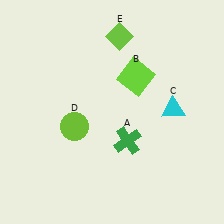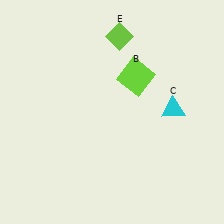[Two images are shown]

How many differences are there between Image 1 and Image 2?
There are 2 differences between the two images.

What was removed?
The lime circle (D), the green cross (A) were removed in Image 2.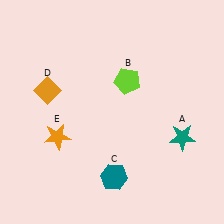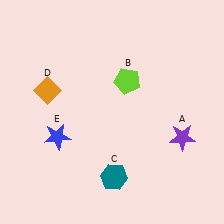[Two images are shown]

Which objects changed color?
A changed from teal to purple. E changed from orange to blue.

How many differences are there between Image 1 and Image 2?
There are 2 differences between the two images.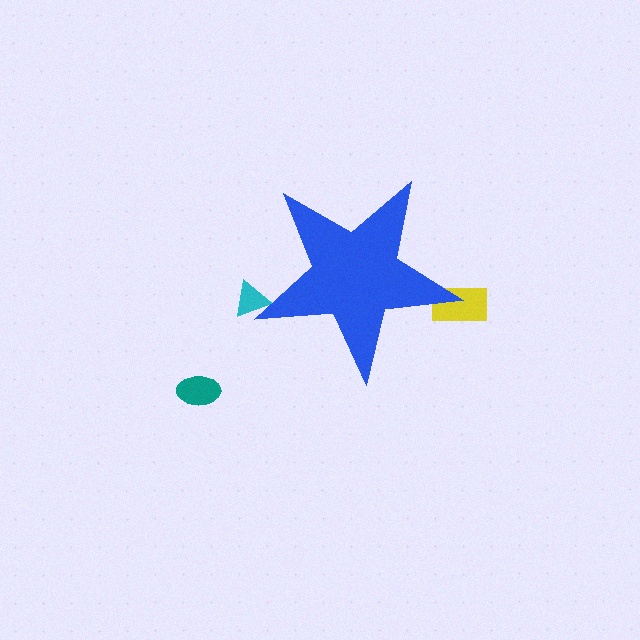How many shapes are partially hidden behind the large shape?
2 shapes are partially hidden.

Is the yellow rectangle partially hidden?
Yes, the yellow rectangle is partially hidden behind the blue star.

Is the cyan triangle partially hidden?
Yes, the cyan triangle is partially hidden behind the blue star.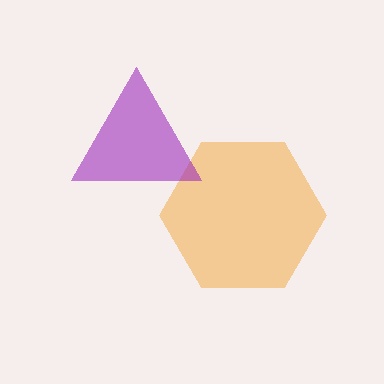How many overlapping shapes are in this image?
There are 2 overlapping shapes in the image.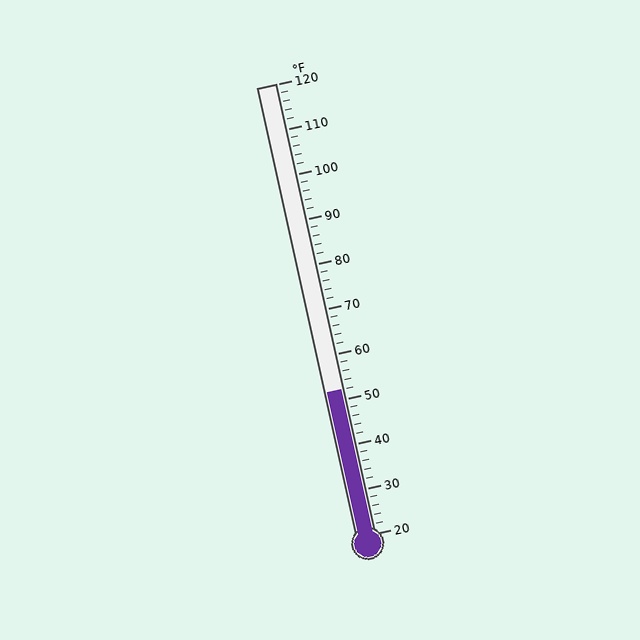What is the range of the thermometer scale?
The thermometer scale ranges from 20°F to 120°F.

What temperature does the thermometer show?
The thermometer shows approximately 52°F.